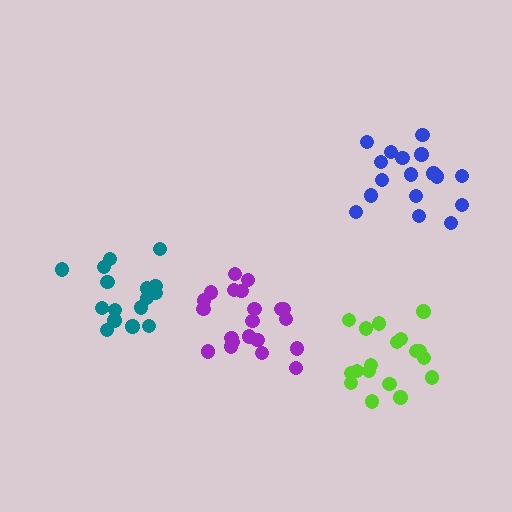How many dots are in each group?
Group 1: 21 dots, Group 2: 16 dots, Group 3: 17 dots, Group 4: 18 dots (72 total).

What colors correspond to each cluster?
The clusters are colored: purple, teal, blue, lime.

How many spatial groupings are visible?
There are 4 spatial groupings.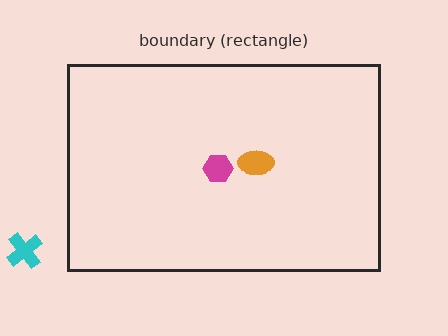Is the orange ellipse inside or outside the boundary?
Inside.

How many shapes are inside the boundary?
2 inside, 1 outside.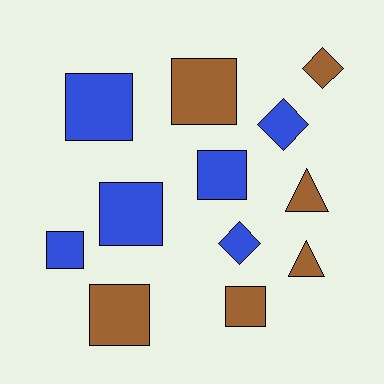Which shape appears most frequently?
Square, with 7 objects.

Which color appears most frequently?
Brown, with 6 objects.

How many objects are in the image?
There are 12 objects.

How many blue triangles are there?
There are no blue triangles.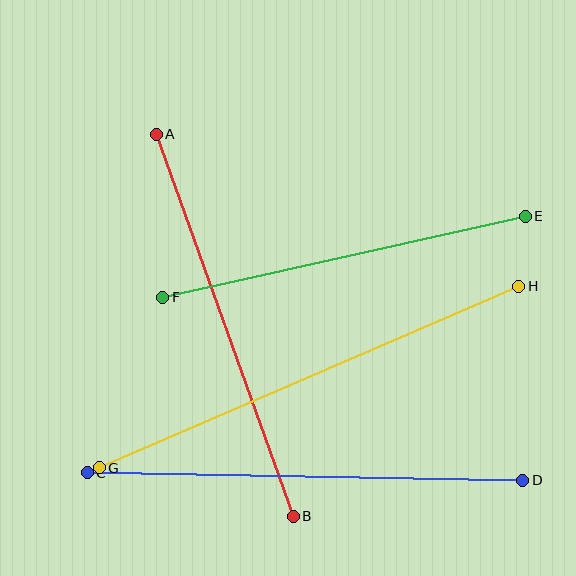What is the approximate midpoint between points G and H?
The midpoint is at approximately (309, 377) pixels.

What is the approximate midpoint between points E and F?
The midpoint is at approximately (344, 257) pixels.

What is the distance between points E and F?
The distance is approximately 371 pixels.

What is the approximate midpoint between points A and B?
The midpoint is at approximately (225, 325) pixels.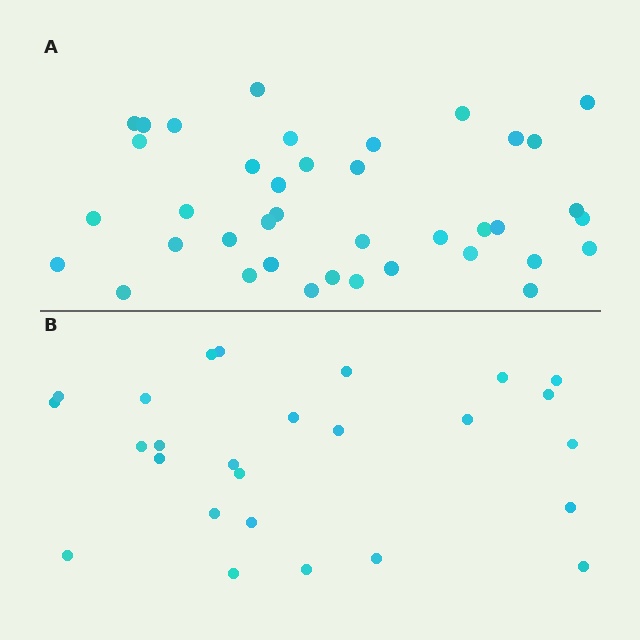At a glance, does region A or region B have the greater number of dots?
Region A (the top region) has more dots.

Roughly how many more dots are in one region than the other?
Region A has approximately 15 more dots than region B.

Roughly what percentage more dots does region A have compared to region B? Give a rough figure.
About 50% more.